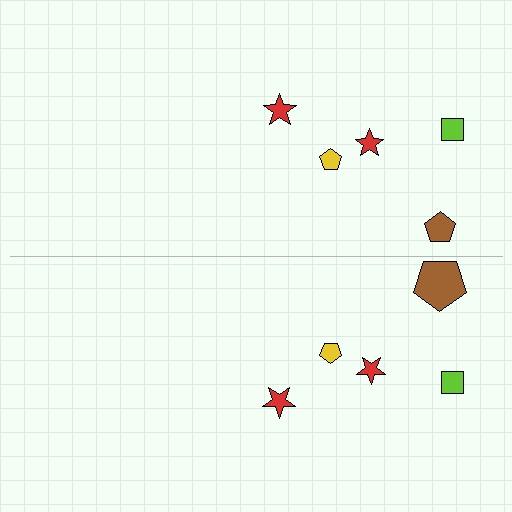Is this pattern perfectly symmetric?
No, the pattern is not perfectly symmetric. The brown pentagon on the bottom side has a different size than its mirror counterpart.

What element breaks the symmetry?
The brown pentagon on the bottom side has a different size than its mirror counterpart.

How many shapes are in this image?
There are 10 shapes in this image.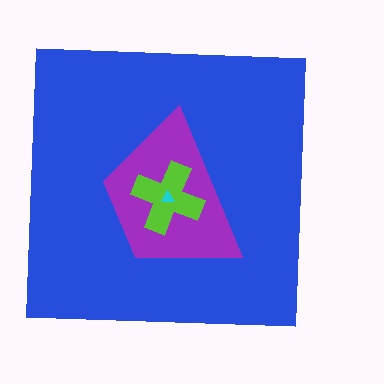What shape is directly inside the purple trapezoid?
The lime cross.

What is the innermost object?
The cyan triangle.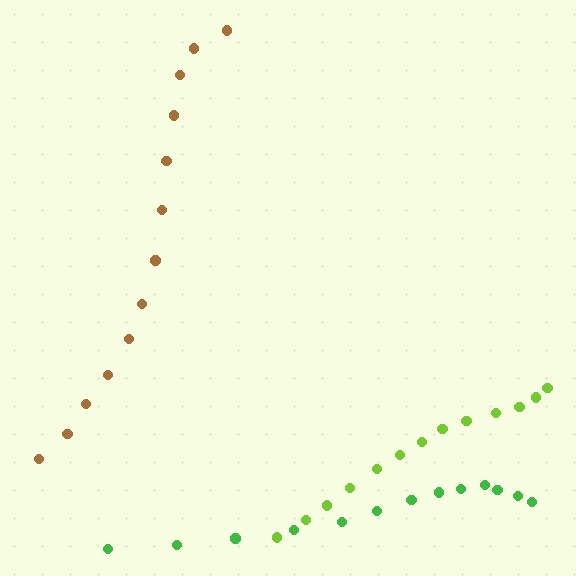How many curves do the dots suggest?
There are 3 distinct paths.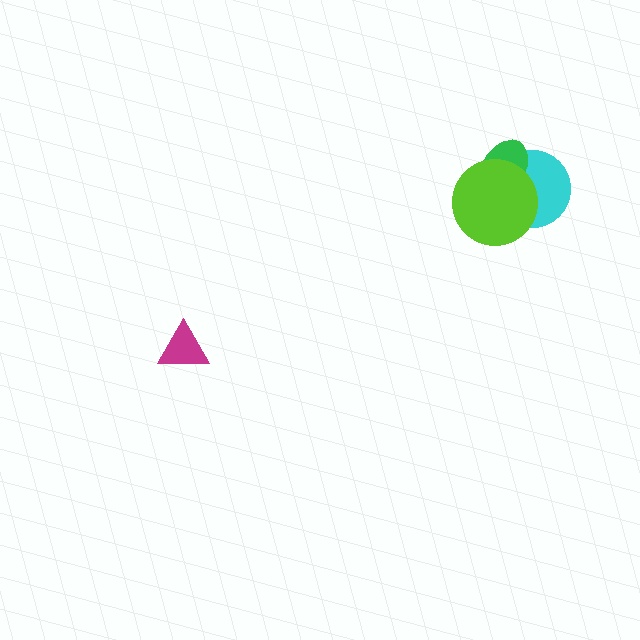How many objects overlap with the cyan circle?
2 objects overlap with the cyan circle.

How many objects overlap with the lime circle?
2 objects overlap with the lime circle.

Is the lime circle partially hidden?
No, no other shape covers it.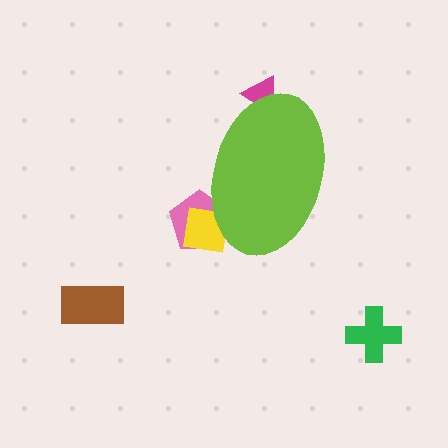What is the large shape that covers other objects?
A lime ellipse.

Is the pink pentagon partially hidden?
Yes, the pink pentagon is partially hidden behind the lime ellipse.